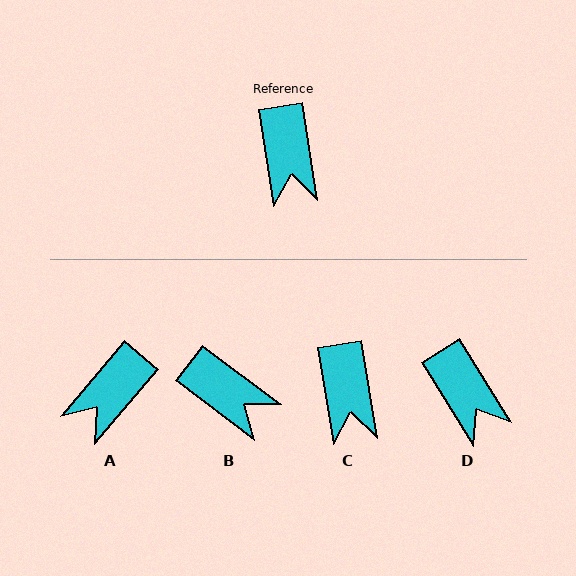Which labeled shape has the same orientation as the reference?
C.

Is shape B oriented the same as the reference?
No, it is off by about 44 degrees.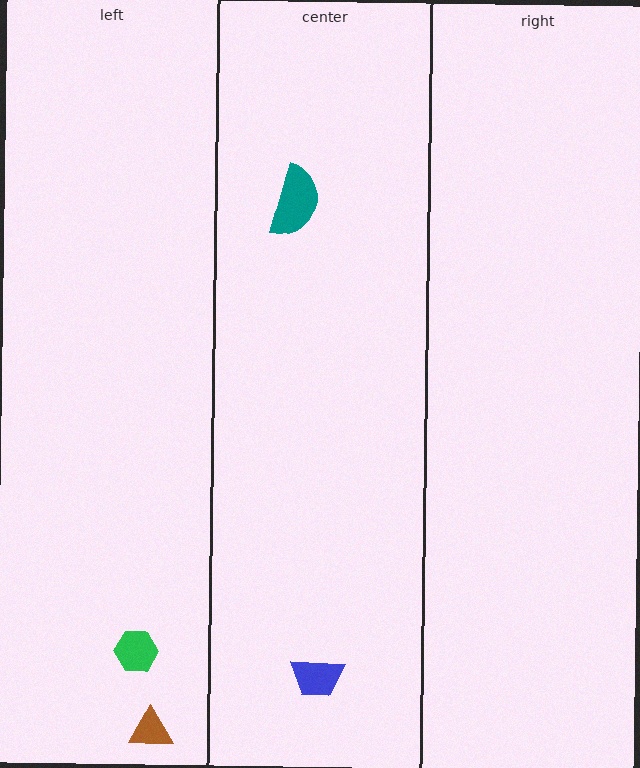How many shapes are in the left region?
2.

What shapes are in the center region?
The teal semicircle, the blue trapezoid.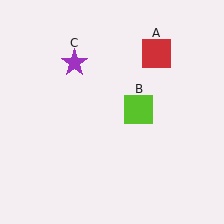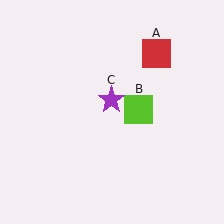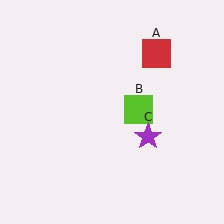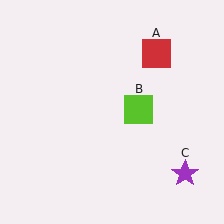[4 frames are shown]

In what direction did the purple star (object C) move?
The purple star (object C) moved down and to the right.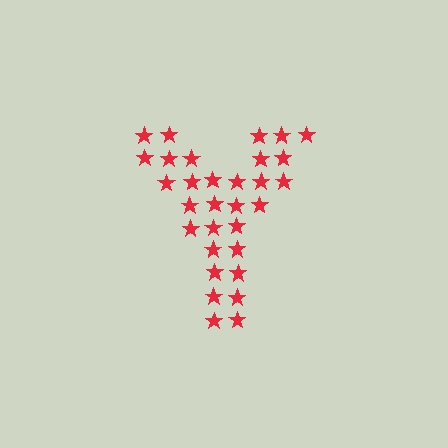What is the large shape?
The large shape is the letter Y.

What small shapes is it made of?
It is made of small stars.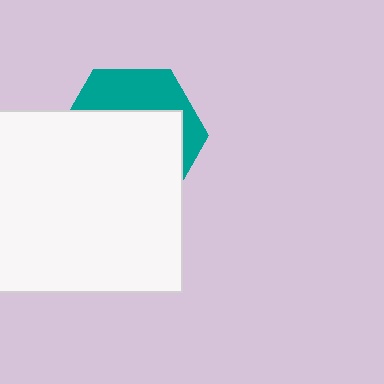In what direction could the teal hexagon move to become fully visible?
The teal hexagon could move up. That would shift it out from behind the white rectangle entirely.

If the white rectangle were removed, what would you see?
You would see the complete teal hexagon.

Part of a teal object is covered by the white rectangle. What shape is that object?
It is a hexagon.